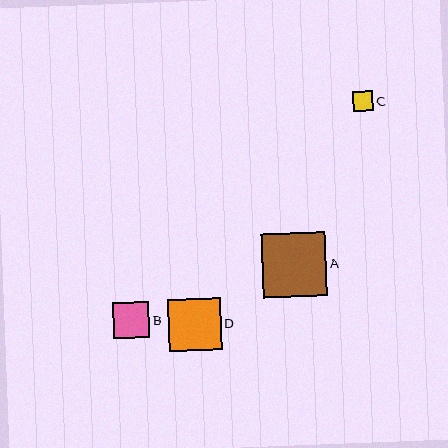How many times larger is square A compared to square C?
Square A is approximately 3.2 times the size of square C.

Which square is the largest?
Square A is the largest with a size of approximately 64 pixels.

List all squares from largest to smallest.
From largest to smallest: A, D, B, C.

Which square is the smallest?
Square C is the smallest with a size of approximately 20 pixels.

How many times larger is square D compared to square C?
Square D is approximately 2.6 times the size of square C.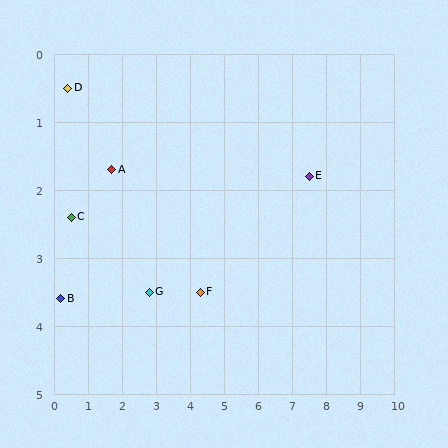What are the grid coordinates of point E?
Point E is at approximately (7.5, 1.8).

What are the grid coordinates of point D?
Point D is at approximately (0.4, 0.5).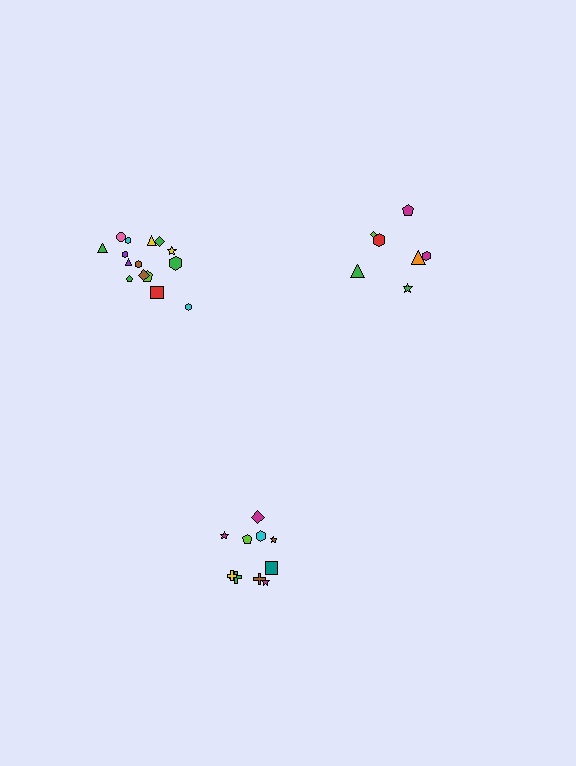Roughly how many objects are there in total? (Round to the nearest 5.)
Roughly 30 objects in total.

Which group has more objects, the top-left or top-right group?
The top-left group.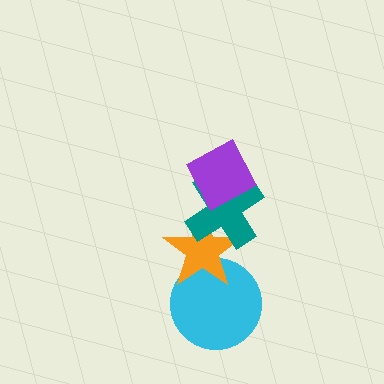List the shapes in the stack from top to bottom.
From top to bottom: the purple diamond, the teal cross, the orange star, the cyan circle.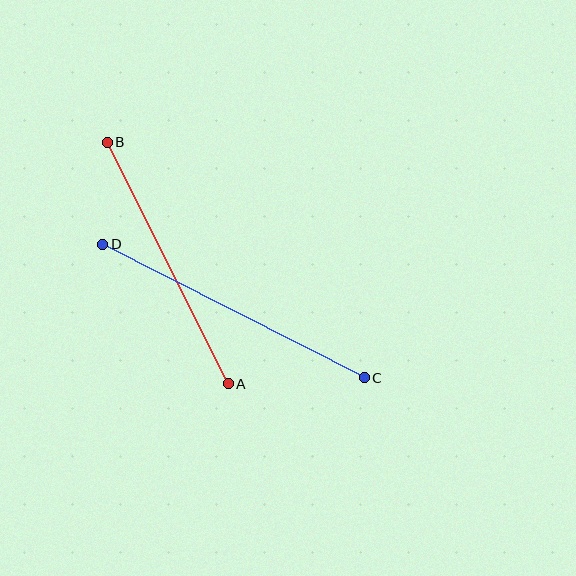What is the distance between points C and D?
The distance is approximately 294 pixels.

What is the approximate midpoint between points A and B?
The midpoint is at approximately (168, 263) pixels.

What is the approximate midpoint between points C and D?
The midpoint is at approximately (234, 311) pixels.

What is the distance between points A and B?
The distance is approximately 270 pixels.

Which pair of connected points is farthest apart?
Points C and D are farthest apart.